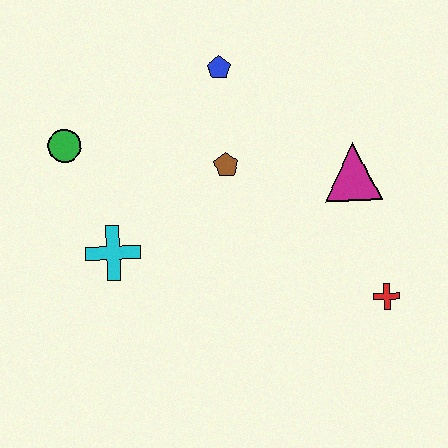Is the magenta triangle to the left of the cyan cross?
No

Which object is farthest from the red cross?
The green circle is farthest from the red cross.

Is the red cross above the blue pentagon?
No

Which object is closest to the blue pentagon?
The brown pentagon is closest to the blue pentagon.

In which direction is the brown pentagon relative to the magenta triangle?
The brown pentagon is to the left of the magenta triangle.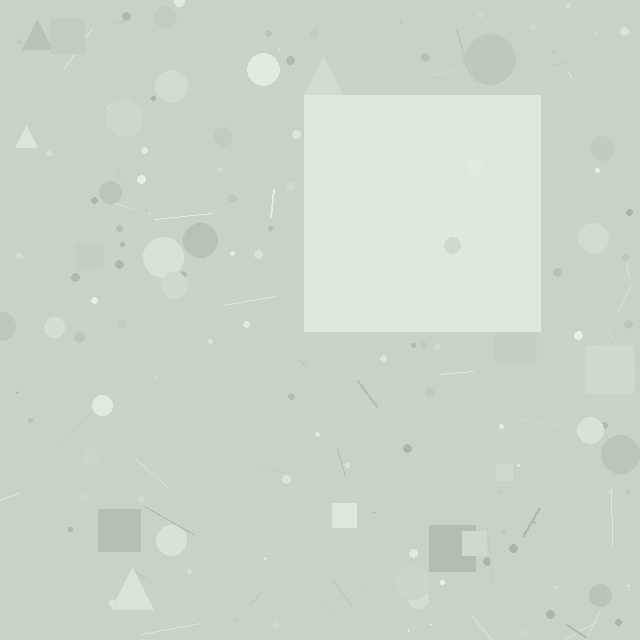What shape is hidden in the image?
A square is hidden in the image.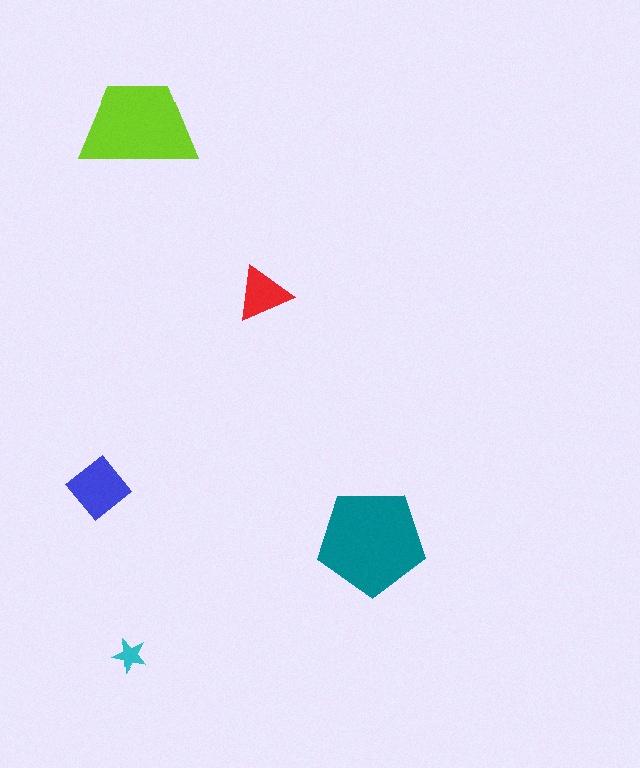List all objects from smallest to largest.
The cyan star, the red triangle, the blue diamond, the lime trapezoid, the teal pentagon.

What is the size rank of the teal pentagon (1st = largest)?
1st.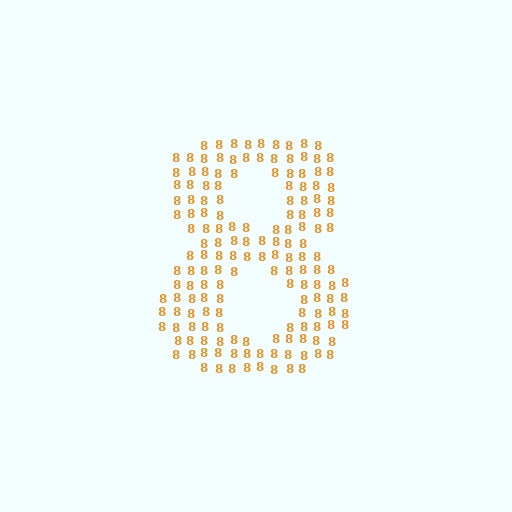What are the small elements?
The small elements are digit 8's.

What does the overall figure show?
The overall figure shows the digit 8.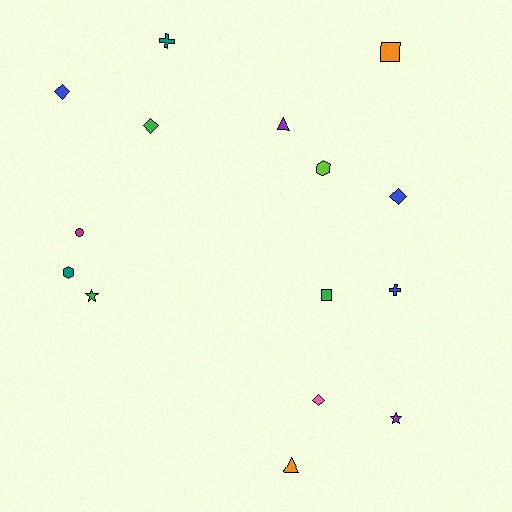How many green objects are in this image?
There are 3 green objects.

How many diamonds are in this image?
There are 4 diamonds.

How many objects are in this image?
There are 15 objects.